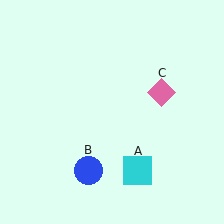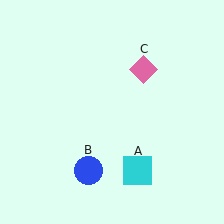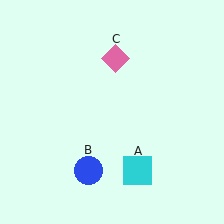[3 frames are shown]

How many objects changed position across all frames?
1 object changed position: pink diamond (object C).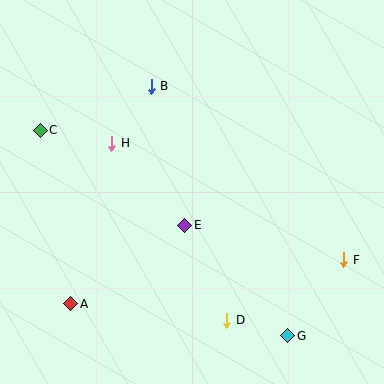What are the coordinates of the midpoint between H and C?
The midpoint between H and C is at (76, 137).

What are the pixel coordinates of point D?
Point D is at (227, 320).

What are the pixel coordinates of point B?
Point B is at (151, 86).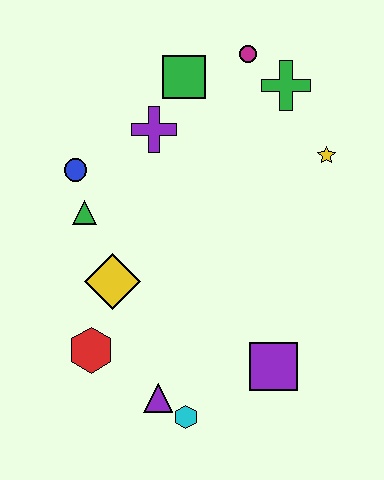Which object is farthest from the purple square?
The magenta circle is farthest from the purple square.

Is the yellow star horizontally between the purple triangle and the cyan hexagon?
No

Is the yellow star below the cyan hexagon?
No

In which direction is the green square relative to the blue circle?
The green square is to the right of the blue circle.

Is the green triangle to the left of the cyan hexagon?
Yes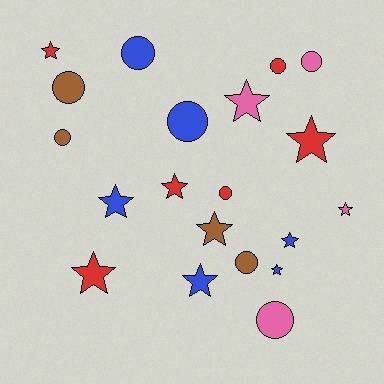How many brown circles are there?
There are 3 brown circles.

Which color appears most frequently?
Red, with 6 objects.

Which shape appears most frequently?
Star, with 11 objects.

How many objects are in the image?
There are 20 objects.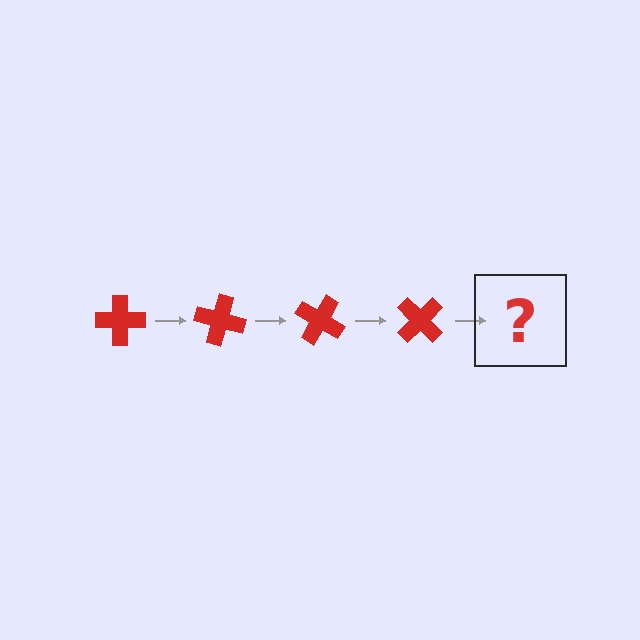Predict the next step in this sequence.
The next step is a red cross rotated 60 degrees.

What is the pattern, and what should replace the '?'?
The pattern is that the cross rotates 15 degrees each step. The '?' should be a red cross rotated 60 degrees.